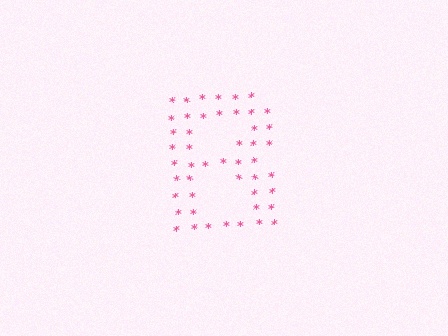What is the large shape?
The large shape is the letter B.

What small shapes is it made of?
It is made of small asterisks.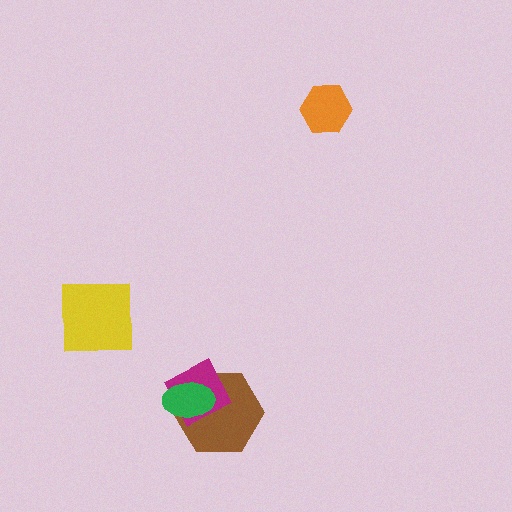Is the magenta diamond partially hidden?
Yes, it is partially covered by another shape.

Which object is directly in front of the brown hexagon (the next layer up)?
The magenta diamond is directly in front of the brown hexagon.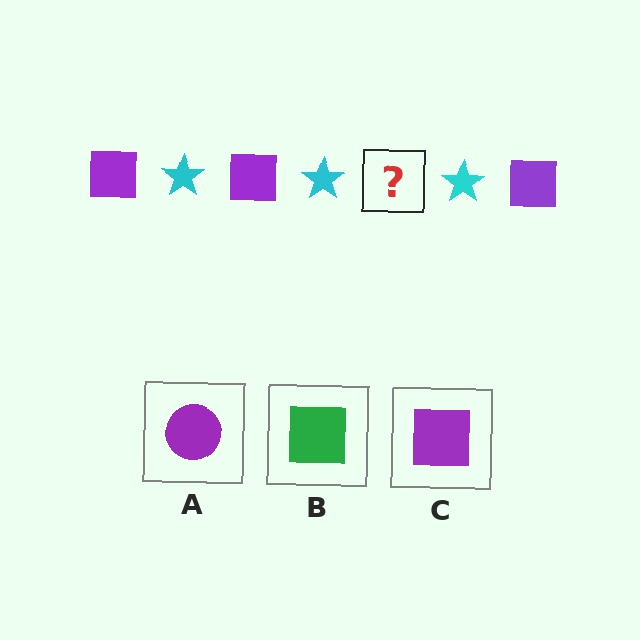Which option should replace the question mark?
Option C.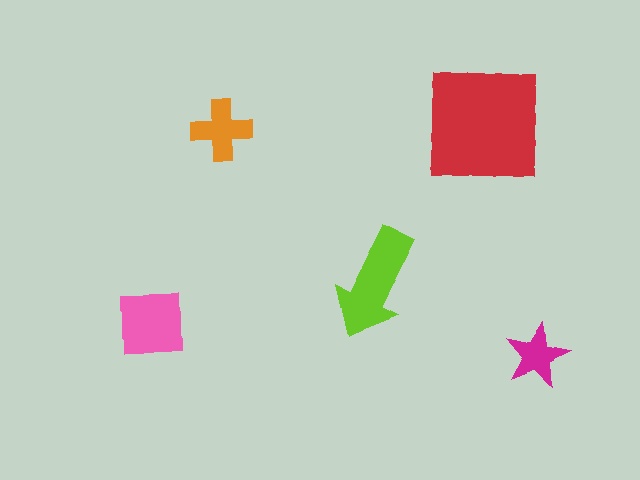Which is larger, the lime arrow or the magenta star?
The lime arrow.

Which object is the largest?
The red square.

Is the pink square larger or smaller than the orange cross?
Larger.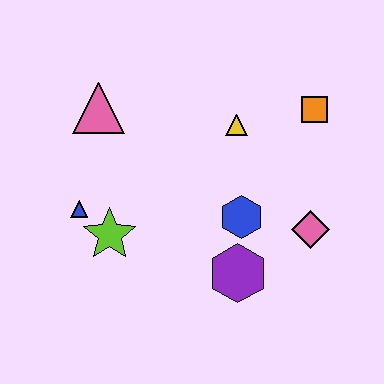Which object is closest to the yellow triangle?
The orange square is closest to the yellow triangle.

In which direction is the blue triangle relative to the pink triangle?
The blue triangle is below the pink triangle.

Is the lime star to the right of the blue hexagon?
No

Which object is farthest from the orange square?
The blue triangle is farthest from the orange square.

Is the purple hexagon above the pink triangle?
No